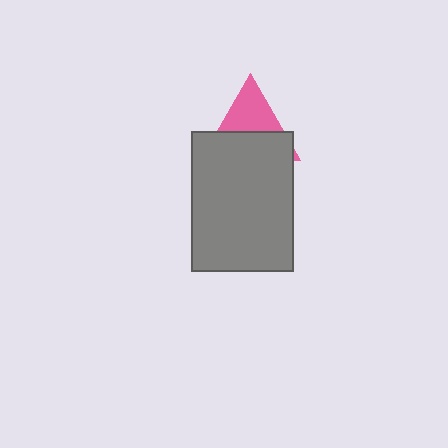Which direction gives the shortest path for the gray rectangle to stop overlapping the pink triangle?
Moving down gives the shortest separation.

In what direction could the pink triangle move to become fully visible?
The pink triangle could move up. That would shift it out from behind the gray rectangle entirely.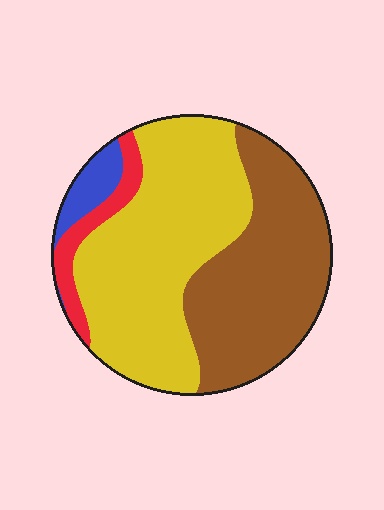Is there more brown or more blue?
Brown.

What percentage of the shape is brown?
Brown covers 39% of the shape.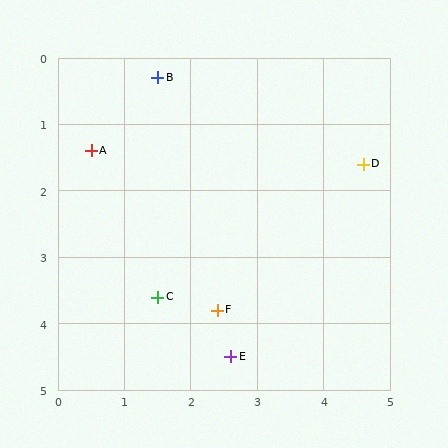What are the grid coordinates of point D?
Point D is at approximately (4.6, 1.6).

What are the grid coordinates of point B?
Point B is at approximately (1.5, 0.3).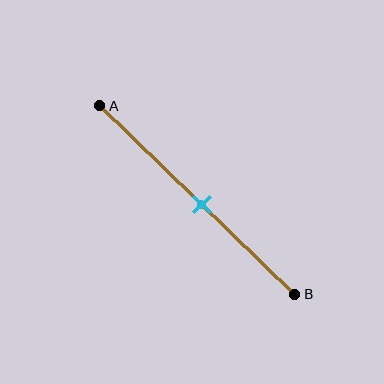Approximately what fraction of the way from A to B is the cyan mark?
The cyan mark is approximately 50% of the way from A to B.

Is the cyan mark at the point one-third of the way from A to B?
No, the mark is at about 50% from A, not at the 33% one-third point.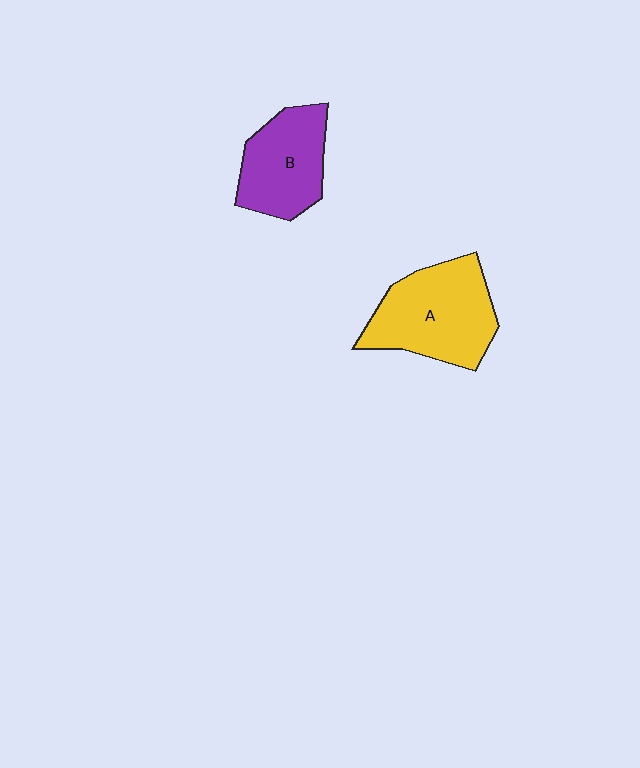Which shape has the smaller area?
Shape B (purple).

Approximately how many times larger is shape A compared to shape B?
Approximately 1.3 times.